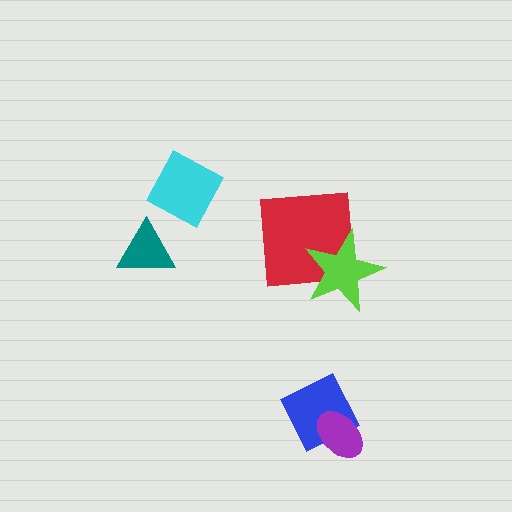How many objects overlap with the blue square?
1 object overlaps with the blue square.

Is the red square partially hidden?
Yes, it is partially covered by another shape.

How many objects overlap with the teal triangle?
0 objects overlap with the teal triangle.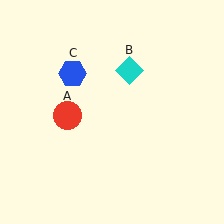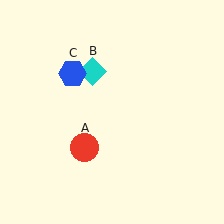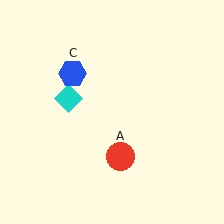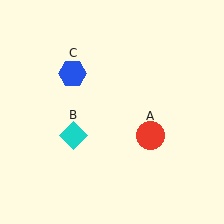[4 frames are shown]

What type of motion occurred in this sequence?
The red circle (object A), cyan diamond (object B) rotated counterclockwise around the center of the scene.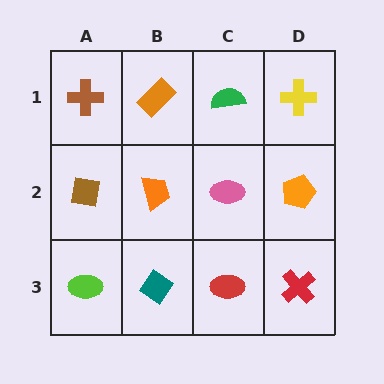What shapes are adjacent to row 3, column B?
An orange trapezoid (row 2, column B), a lime ellipse (row 3, column A), a red ellipse (row 3, column C).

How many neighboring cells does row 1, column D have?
2.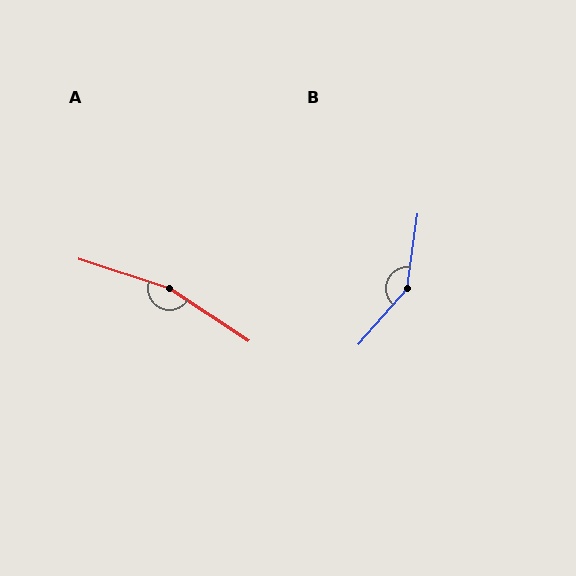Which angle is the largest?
A, at approximately 165 degrees.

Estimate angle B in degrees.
Approximately 147 degrees.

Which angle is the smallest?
B, at approximately 147 degrees.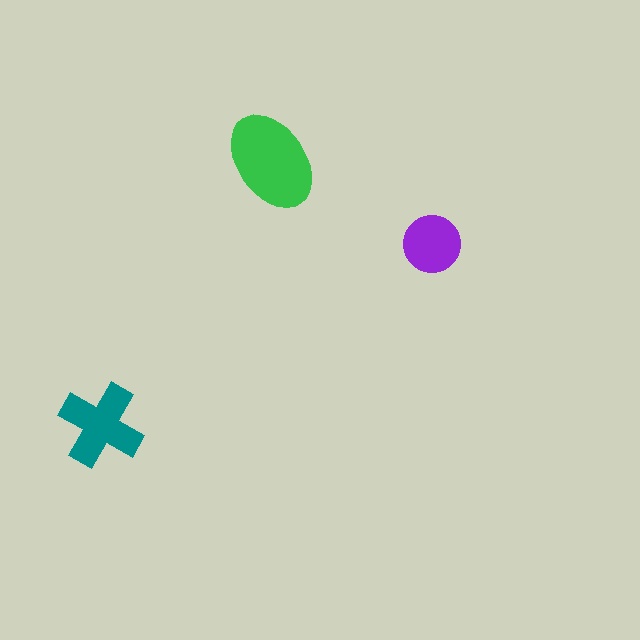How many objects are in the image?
There are 3 objects in the image.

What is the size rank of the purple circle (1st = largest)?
3rd.